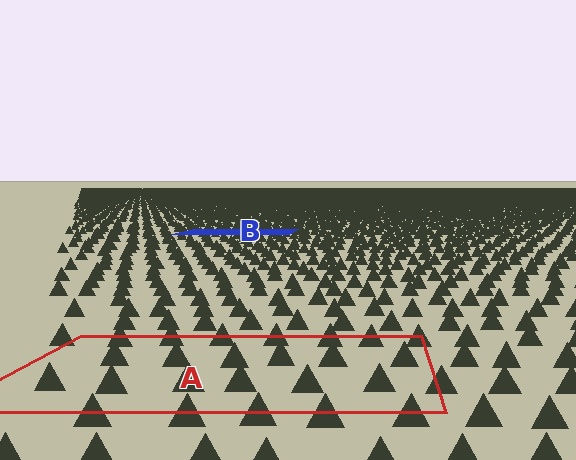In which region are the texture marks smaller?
The texture marks are smaller in region B, because it is farther away.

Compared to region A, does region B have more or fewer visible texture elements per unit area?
Region B has more texture elements per unit area — they are packed more densely because it is farther away.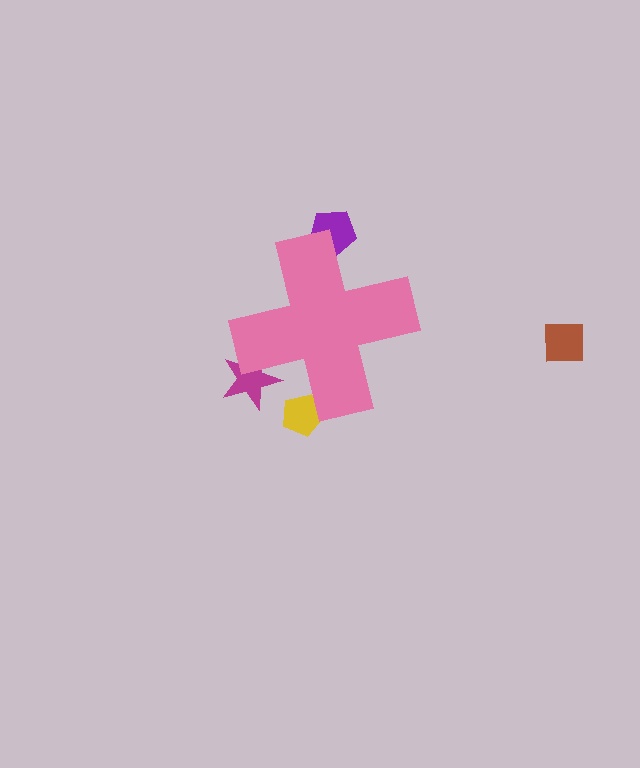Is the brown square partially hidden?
No, the brown square is fully visible.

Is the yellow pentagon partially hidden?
Yes, the yellow pentagon is partially hidden behind the pink cross.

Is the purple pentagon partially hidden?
Yes, the purple pentagon is partially hidden behind the pink cross.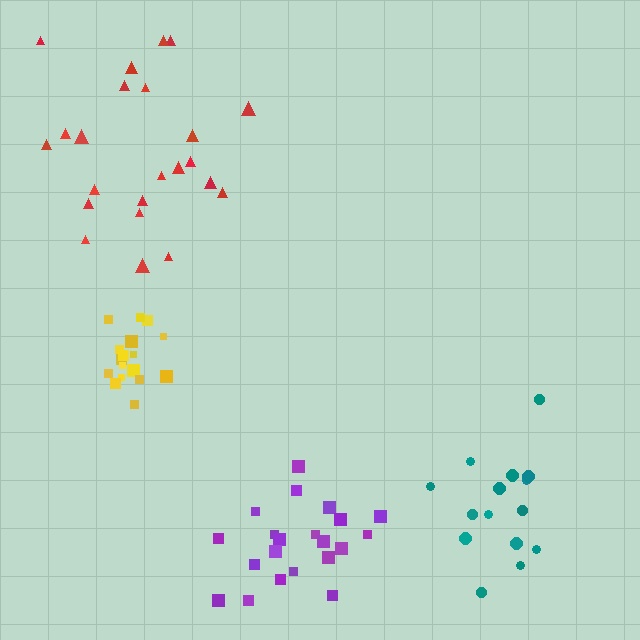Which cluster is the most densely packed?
Yellow.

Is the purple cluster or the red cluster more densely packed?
Purple.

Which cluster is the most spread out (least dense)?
Red.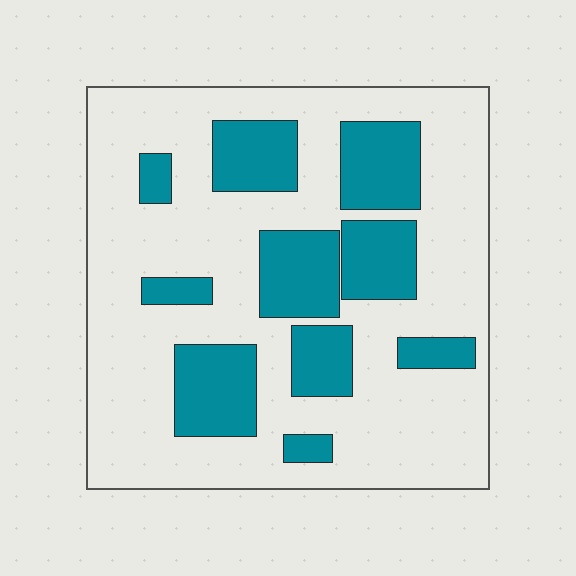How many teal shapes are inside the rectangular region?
10.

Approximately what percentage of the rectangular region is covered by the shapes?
Approximately 30%.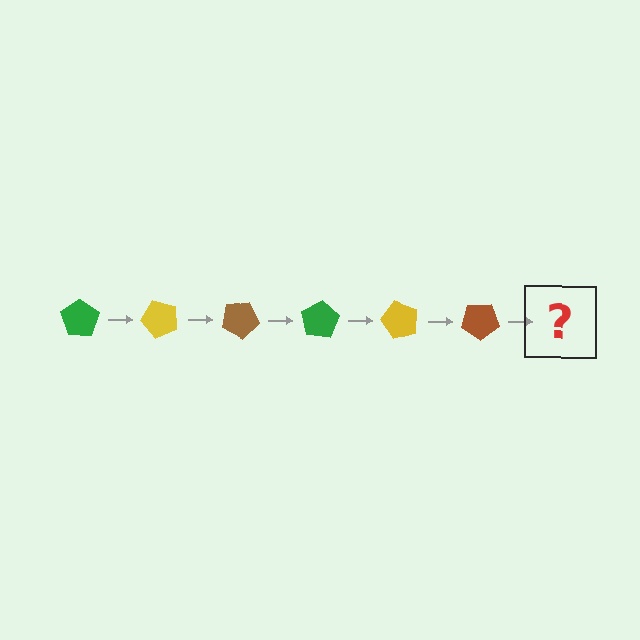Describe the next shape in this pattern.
It should be a green pentagon, rotated 300 degrees from the start.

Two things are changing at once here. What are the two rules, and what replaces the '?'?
The two rules are that it rotates 50 degrees each step and the color cycles through green, yellow, and brown. The '?' should be a green pentagon, rotated 300 degrees from the start.